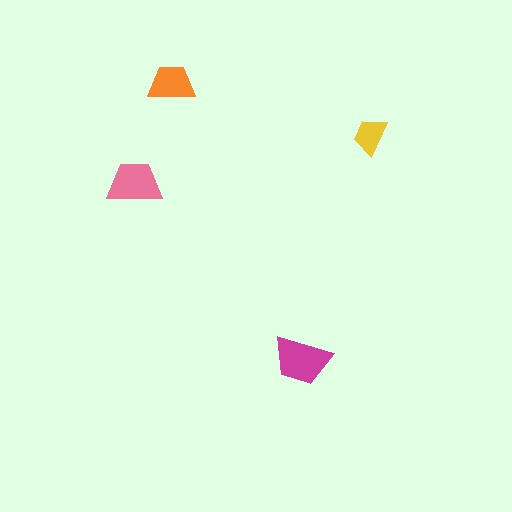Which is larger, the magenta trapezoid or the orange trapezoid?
The magenta one.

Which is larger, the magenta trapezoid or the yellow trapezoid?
The magenta one.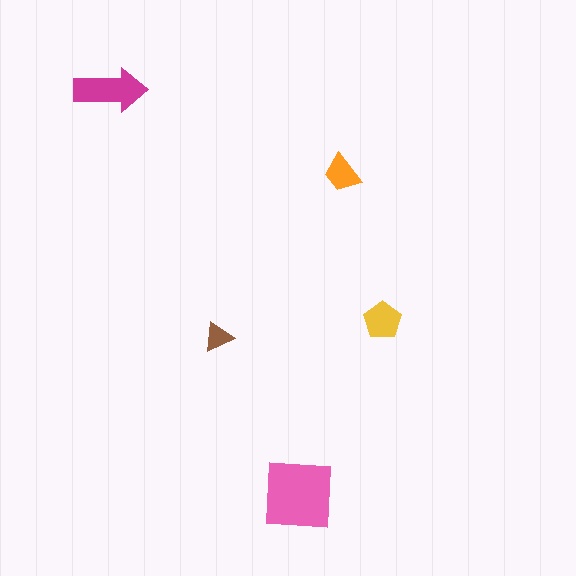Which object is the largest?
The pink square.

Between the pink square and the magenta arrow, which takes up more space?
The pink square.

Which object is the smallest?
The brown triangle.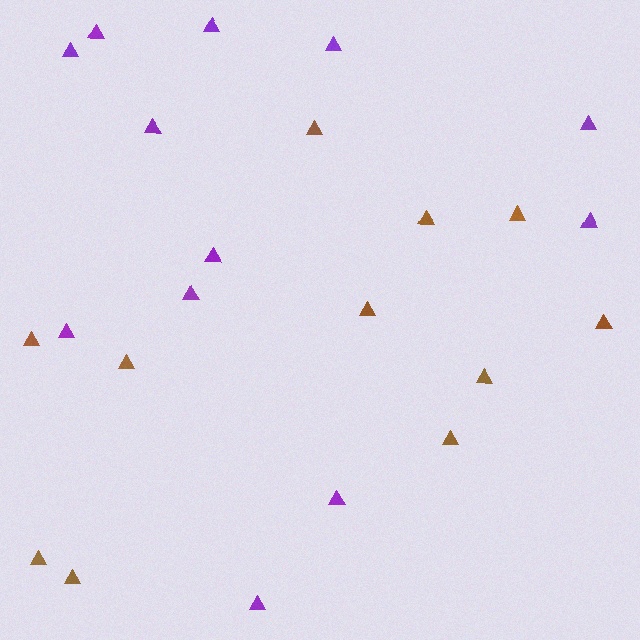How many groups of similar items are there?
There are 2 groups: one group of brown triangles (11) and one group of purple triangles (12).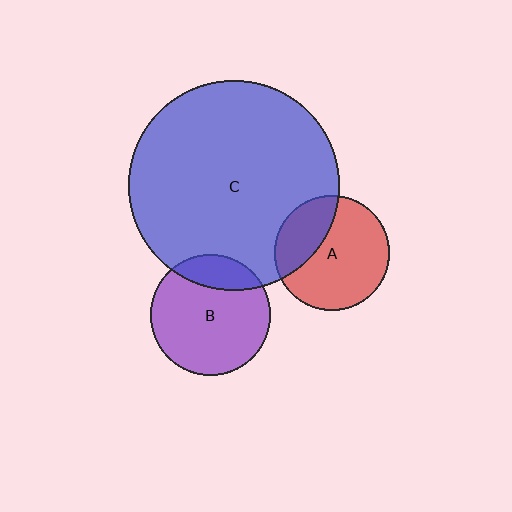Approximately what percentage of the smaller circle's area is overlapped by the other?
Approximately 30%.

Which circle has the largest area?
Circle C (blue).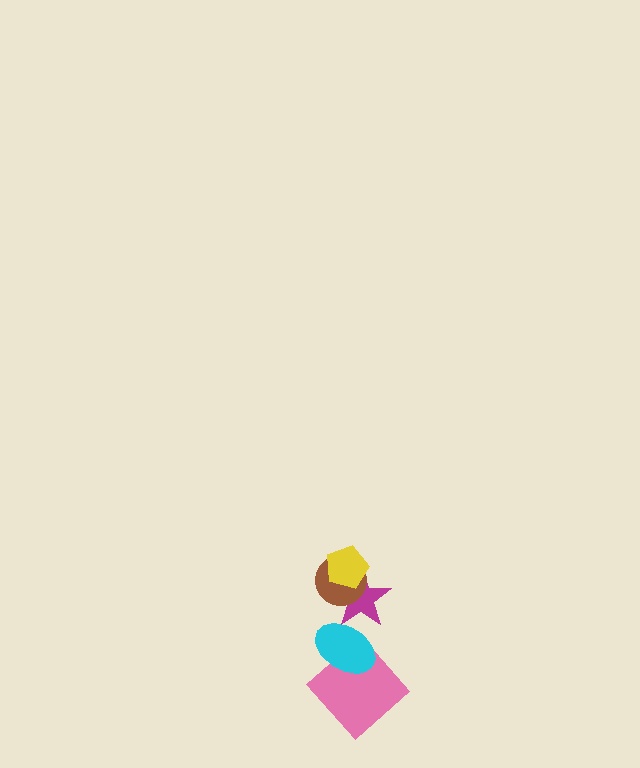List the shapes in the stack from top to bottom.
From top to bottom: the yellow pentagon, the brown circle, the magenta star, the cyan ellipse, the pink diamond.